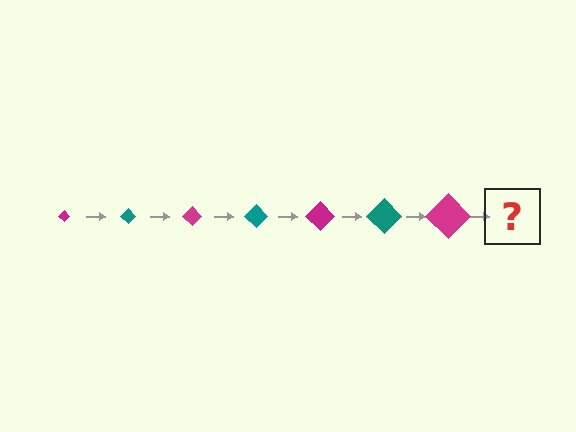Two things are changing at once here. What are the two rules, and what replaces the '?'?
The two rules are that the diamond grows larger each step and the color cycles through magenta and teal. The '?' should be a teal diamond, larger than the previous one.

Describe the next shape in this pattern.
It should be a teal diamond, larger than the previous one.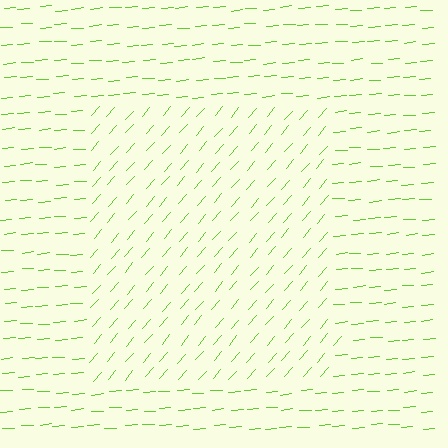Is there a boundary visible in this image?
Yes, there is a texture boundary formed by a change in line orientation.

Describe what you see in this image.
The image is filled with small lime line segments. A rectangle region in the image has lines oriented differently from the surrounding lines, creating a visible texture boundary.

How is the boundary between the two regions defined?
The boundary is defined purely by a change in line orientation (approximately 45 degrees difference). All lines are the same color and thickness.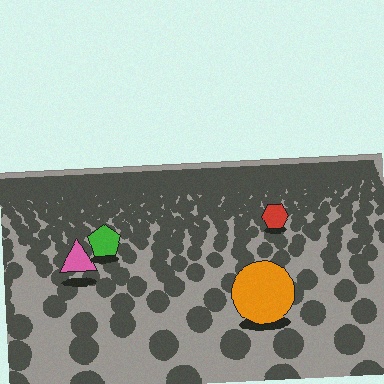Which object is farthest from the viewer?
The red hexagon is farthest from the viewer. It appears smaller and the ground texture around it is denser.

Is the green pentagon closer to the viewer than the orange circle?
No. The orange circle is closer — you can tell from the texture gradient: the ground texture is coarser near it.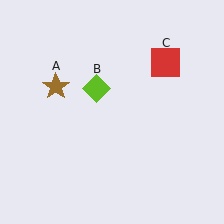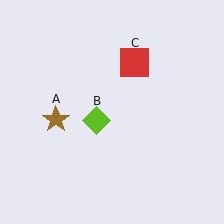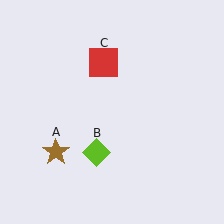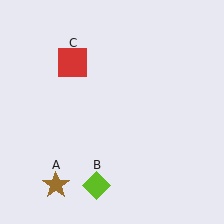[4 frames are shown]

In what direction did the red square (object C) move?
The red square (object C) moved left.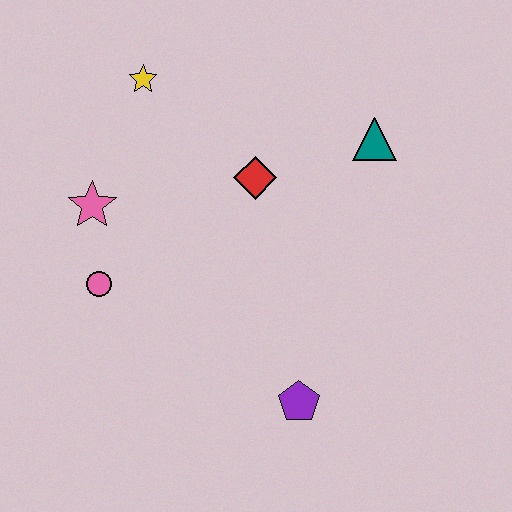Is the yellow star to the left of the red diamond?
Yes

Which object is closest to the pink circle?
The pink star is closest to the pink circle.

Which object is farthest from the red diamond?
The purple pentagon is farthest from the red diamond.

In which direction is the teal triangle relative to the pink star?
The teal triangle is to the right of the pink star.